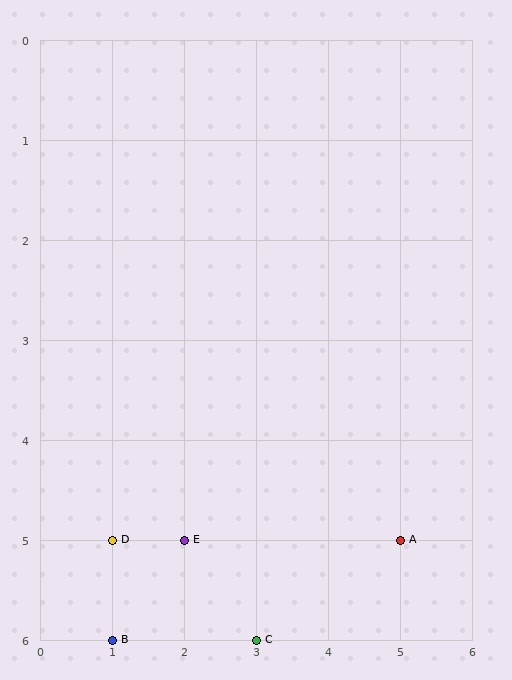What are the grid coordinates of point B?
Point B is at grid coordinates (1, 6).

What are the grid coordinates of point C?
Point C is at grid coordinates (3, 6).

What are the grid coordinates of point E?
Point E is at grid coordinates (2, 5).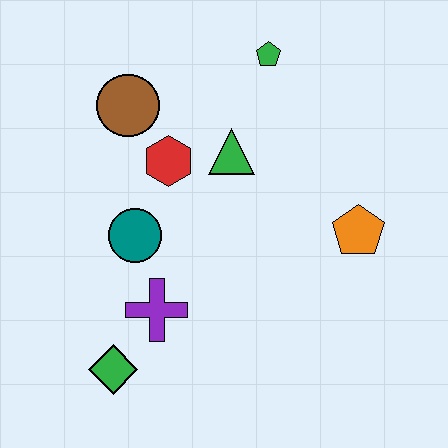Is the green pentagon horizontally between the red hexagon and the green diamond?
No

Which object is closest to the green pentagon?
The green triangle is closest to the green pentagon.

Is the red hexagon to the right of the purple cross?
Yes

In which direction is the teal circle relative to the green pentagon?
The teal circle is below the green pentagon.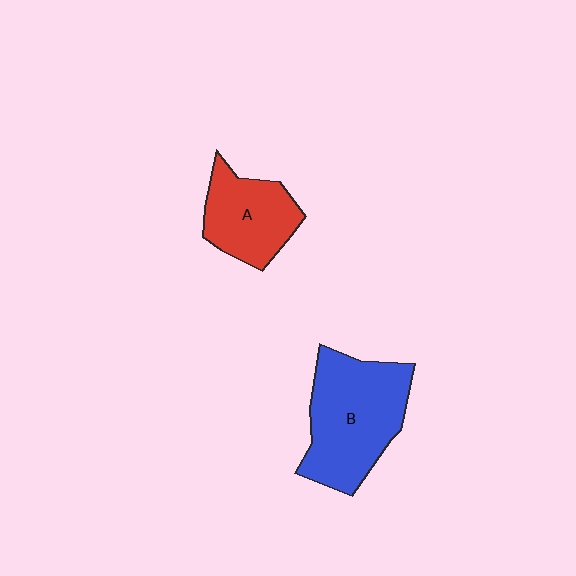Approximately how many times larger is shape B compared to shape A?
Approximately 1.6 times.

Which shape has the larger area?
Shape B (blue).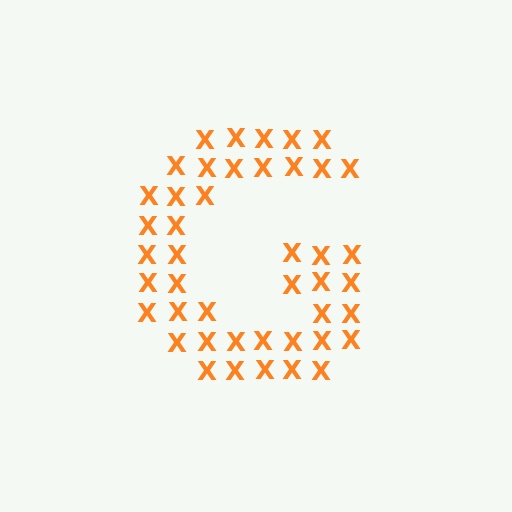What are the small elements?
The small elements are letter X's.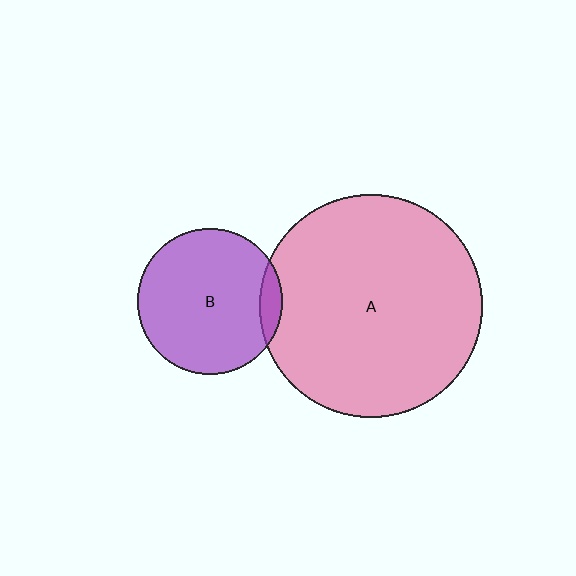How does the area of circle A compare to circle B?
Approximately 2.4 times.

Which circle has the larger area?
Circle A (pink).